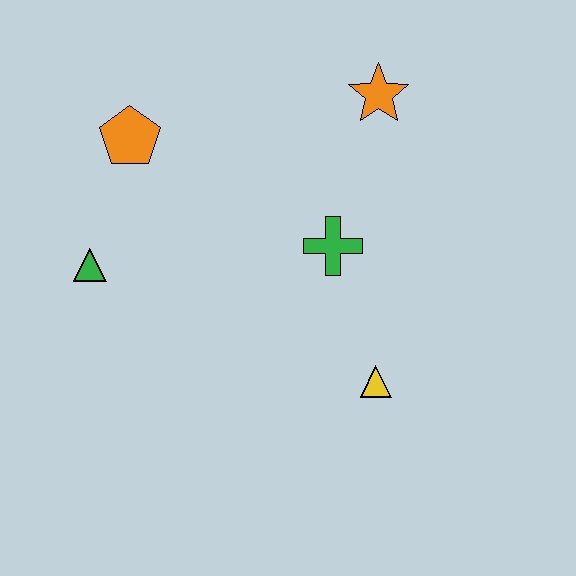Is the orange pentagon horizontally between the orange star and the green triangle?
Yes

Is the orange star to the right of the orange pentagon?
Yes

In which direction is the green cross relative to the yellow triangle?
The green cross is above the yellow triangle.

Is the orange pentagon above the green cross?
Yes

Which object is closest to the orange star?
The green cross is closest to the orange star.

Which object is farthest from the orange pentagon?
The yellow triangle is farthest from the orange pentagon.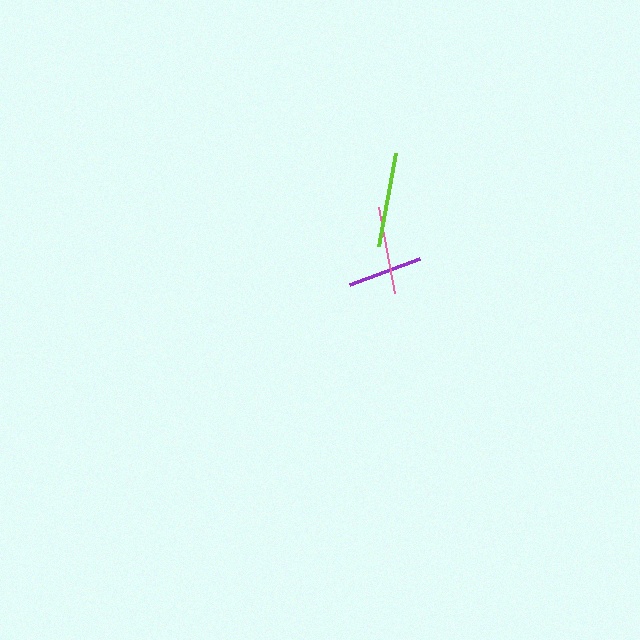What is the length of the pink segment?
The pink segment is approximately 87 pixels long.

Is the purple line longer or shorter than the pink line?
The pink line is longer than the purple line.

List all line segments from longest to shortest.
From longest to shortest: lime, pink, purple.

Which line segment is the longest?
The lime line is the longest at approximately 95 pixels.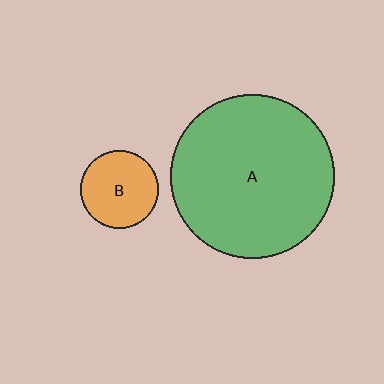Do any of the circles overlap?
No, none of the circles overlap.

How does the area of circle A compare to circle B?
Approximately 4.4 times.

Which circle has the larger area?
Circle A (green).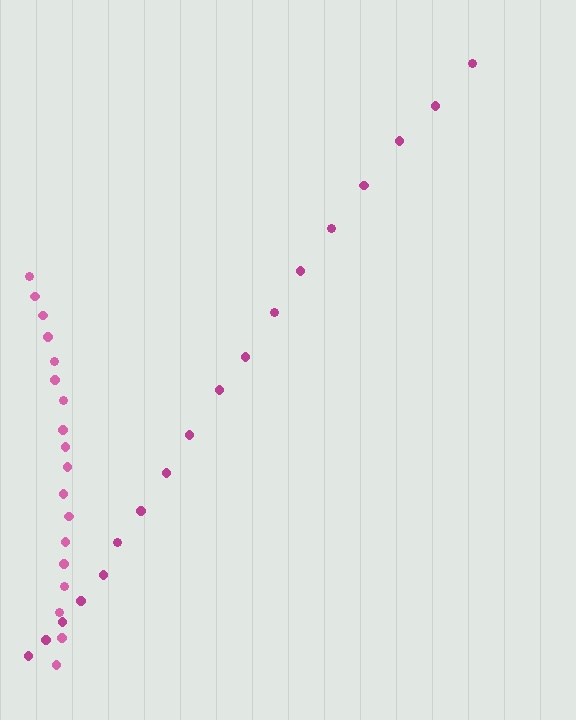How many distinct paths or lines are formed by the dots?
There are 2 distinct paths.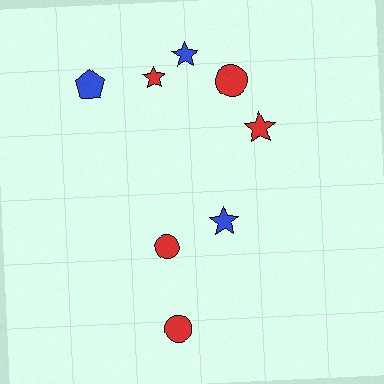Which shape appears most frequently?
Star, with 4 objects.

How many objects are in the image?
There are 8 objects.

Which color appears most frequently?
Red, with 5 objects.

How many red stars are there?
There are 2 red stars.